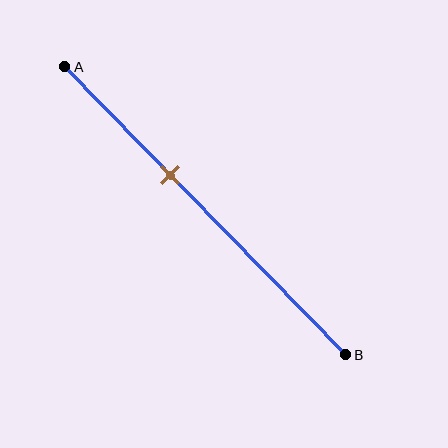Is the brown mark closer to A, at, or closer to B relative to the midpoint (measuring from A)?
The brown mark is closer to point A than the midpoint of segment AB.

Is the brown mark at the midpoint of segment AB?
No, the mark is at about 40% from A, not at the 50% midpoint.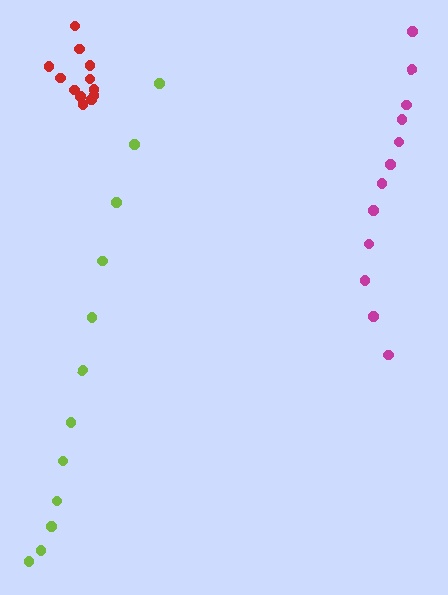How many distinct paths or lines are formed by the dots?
There are 3 distinct paths.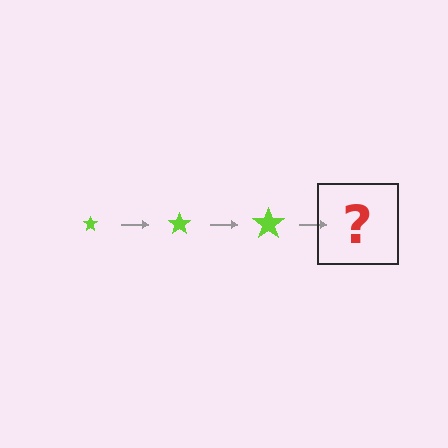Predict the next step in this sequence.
The next step is a lime star, larger than the previous one.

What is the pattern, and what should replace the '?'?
The pattern is that the star gets progressively larger each step. The '?' should be a lime star, larger than the previous one.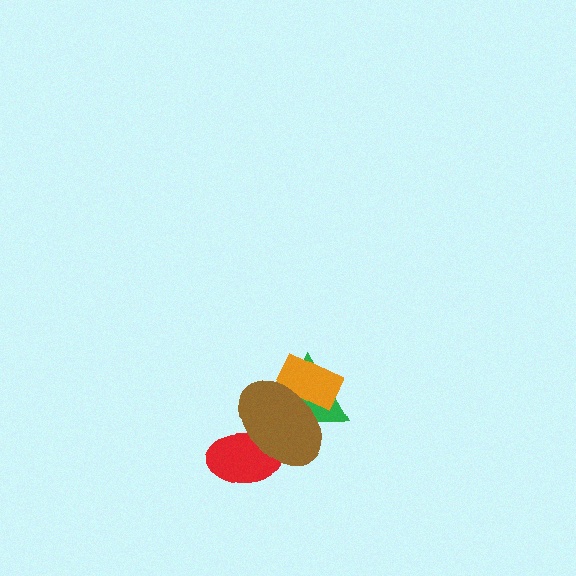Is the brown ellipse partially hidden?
No, no other shape covers it.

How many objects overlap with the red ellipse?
1 object overlaps with the red ellipse.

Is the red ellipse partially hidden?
Yes, it is partially covered by another shape.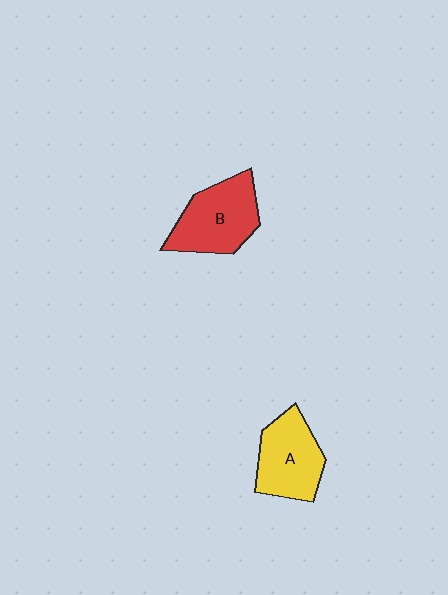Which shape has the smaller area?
Shape A (yellow).